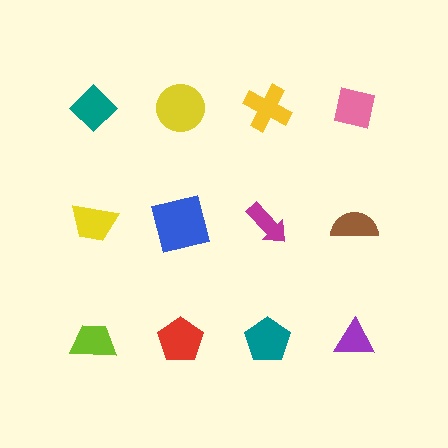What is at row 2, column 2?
A blue square.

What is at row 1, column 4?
A pink square.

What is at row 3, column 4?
A purple triangle.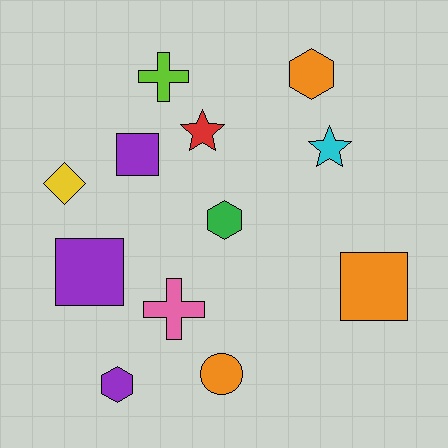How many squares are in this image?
There are 3 squares.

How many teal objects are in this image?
There are no teal objects.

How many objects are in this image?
There are 12 objects.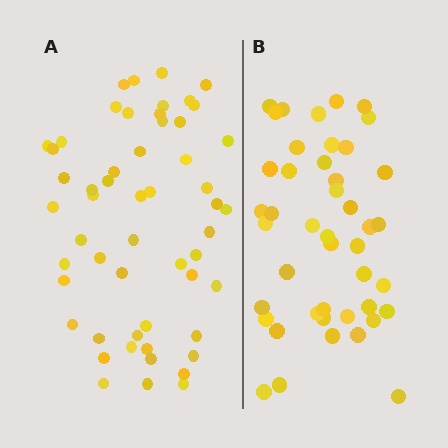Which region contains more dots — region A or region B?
Region A (the left region) has more dots.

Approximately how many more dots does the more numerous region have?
Region A has roughly 10 or so more dots than region B.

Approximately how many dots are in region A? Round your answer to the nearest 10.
About 50 dots. (The exact count is 54, which rounds to 50.)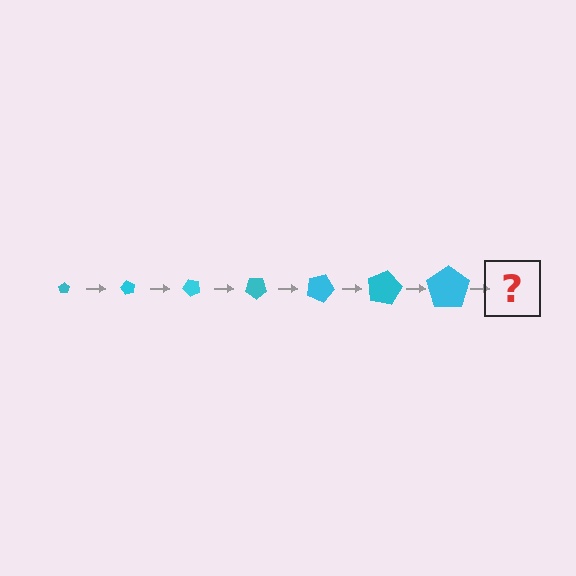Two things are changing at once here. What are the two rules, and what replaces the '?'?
The two rules are that the pentagon grows larger each step and it rotates 60 degrees each step. The '?' should be a pentagon, larger than the previous one and rotated 420 degrees from the start.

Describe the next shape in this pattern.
It should be a pentagon, larger than the previous one and rotated 420 degrees from the start.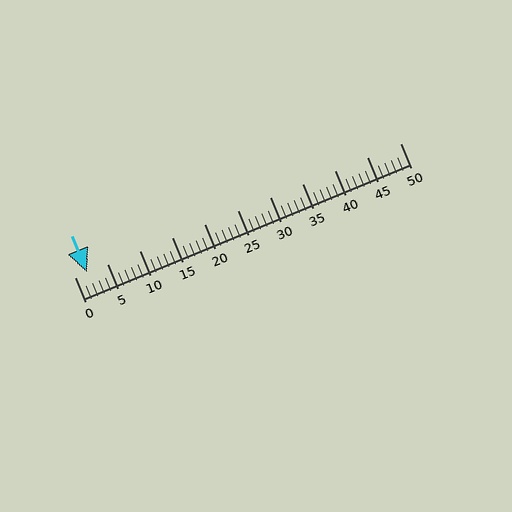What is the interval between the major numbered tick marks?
The major tick marks are spaced 5 units apart.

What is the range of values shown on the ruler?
The ruler shows values from 0 to 50.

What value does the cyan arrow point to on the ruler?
The cyan arrow points to approximately 2.